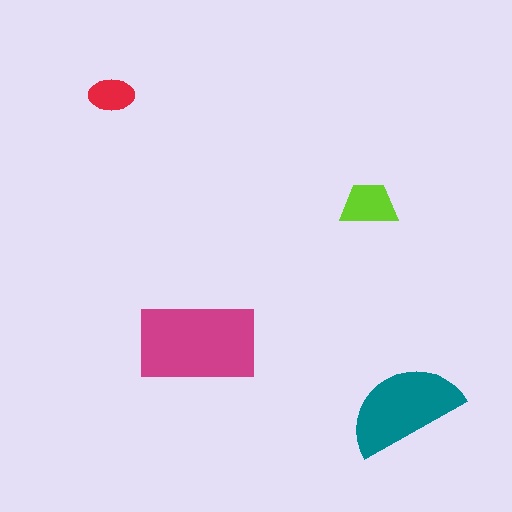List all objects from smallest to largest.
The red ellipse, the lime trapezoid, the teal semicircle, the magenta rectangle.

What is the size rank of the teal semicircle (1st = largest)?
2nd.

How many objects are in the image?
There are 4 objects in the image.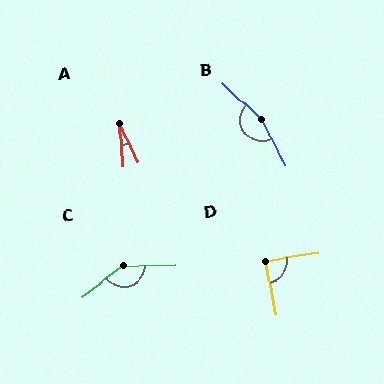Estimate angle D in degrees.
Approximately 88 degrees.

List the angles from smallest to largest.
A (21°), D (88°), C (141°), B (159°).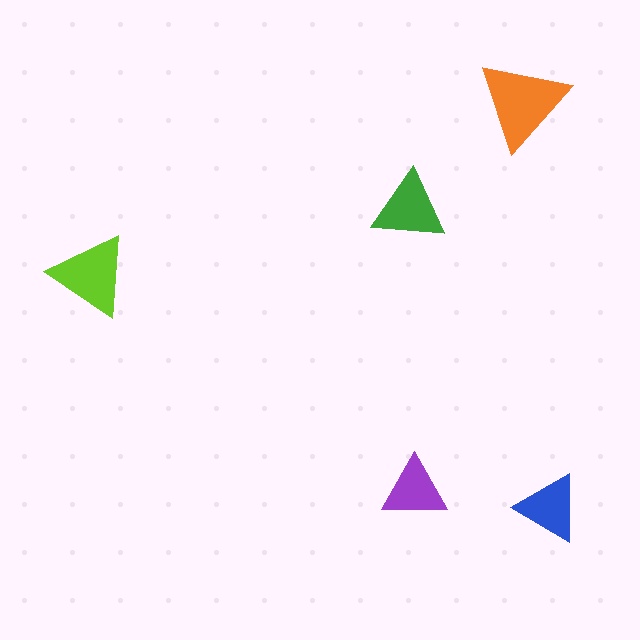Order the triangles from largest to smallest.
the orange one, the lime one, the green one, the blue one, the purple one.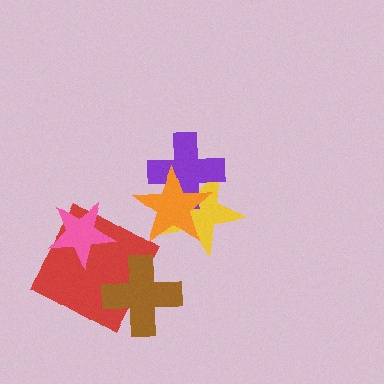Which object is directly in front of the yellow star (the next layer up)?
The purple cross is directly in front of the yellow star.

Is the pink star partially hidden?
No, no other shape covers it.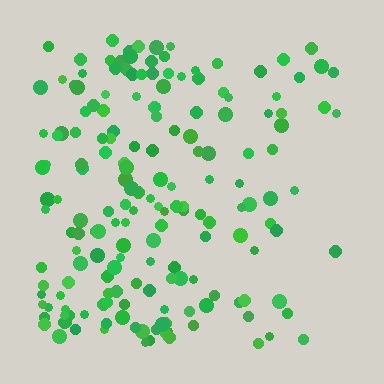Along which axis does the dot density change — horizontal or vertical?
Horizontal.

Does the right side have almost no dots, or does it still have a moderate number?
Still a moderate number, just noticeably fewer than the left.